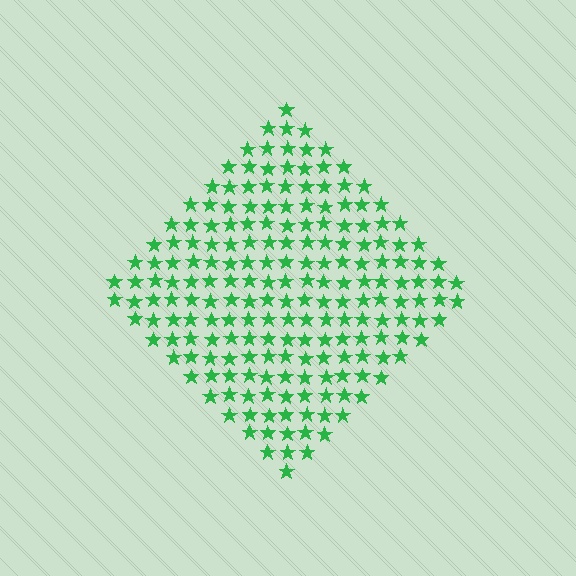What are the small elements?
The small elements are stars.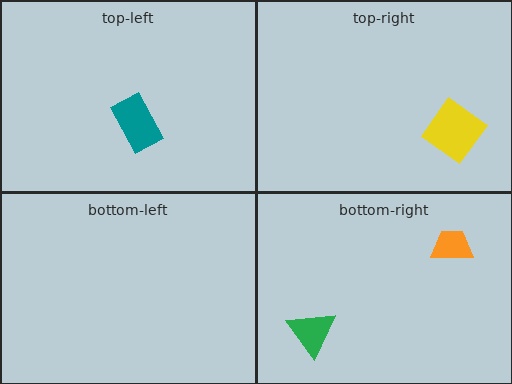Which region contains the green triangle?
The bottom-right region.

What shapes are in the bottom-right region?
The green triangle, the orange trapezoid.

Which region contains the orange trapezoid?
The bottom-right region.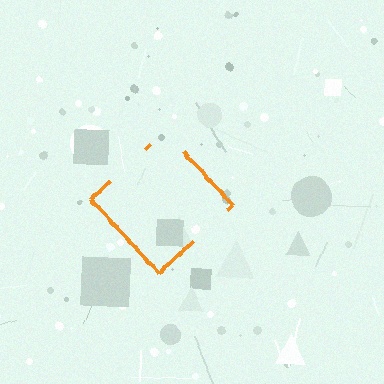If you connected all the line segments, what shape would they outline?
They would outline a diamond.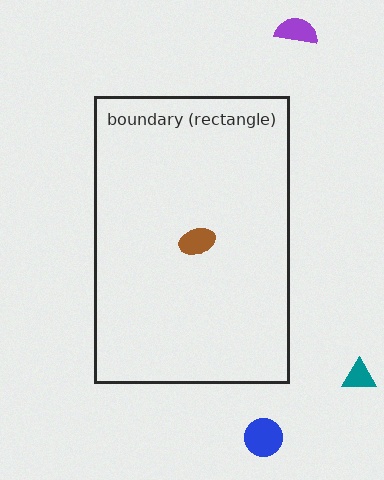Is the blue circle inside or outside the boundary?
Outside.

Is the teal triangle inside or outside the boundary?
Outside.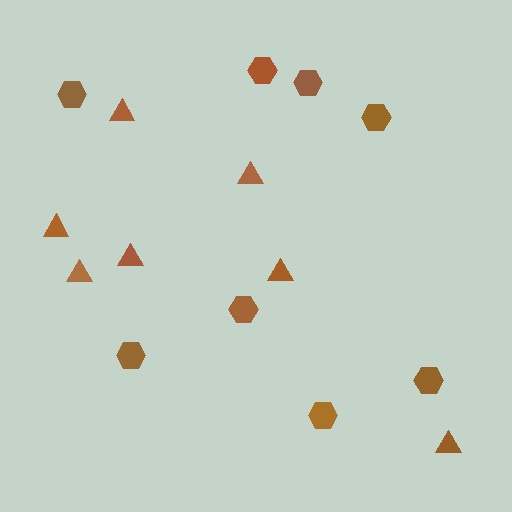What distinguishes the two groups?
There are 2 groups: one group of hexagons (8) and one group of triangles (7).